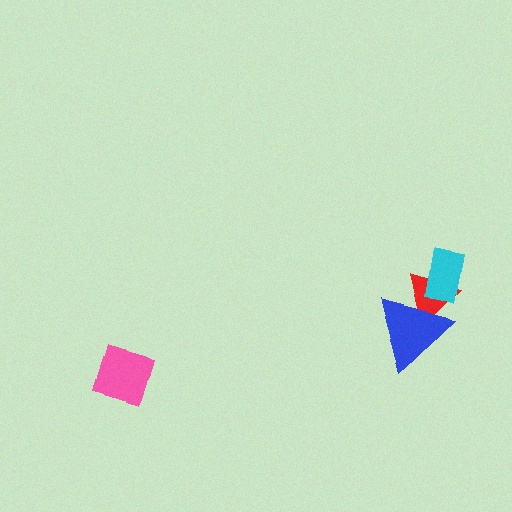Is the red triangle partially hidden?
Yes, it is partially covered by another shape.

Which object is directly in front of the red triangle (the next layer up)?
The blue triangle is directly in front of the red triangle.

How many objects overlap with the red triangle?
2 objects overlap with the red triangle.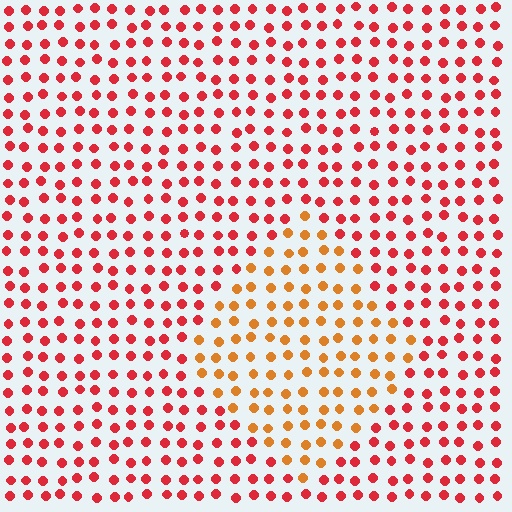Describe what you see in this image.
The image is filled with small red elements in a uniform arrangement. A diamond-shaped region is visible where the elements are tinted to a slightly different hue, forming a subtle color boundary.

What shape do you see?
I see a diamond.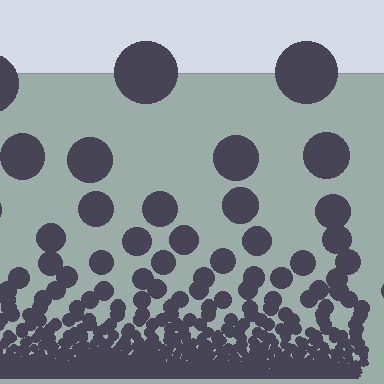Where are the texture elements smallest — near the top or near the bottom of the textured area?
Near the bottom.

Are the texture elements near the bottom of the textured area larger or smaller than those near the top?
Smaller. The gradient is inverted — elements near the bottom are smaller and denser.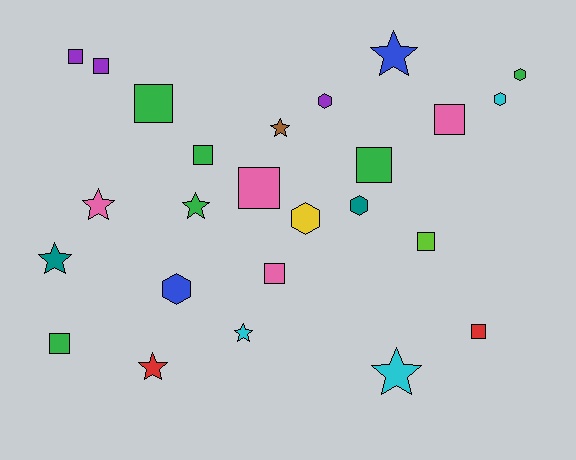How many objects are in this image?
There are 25 objects.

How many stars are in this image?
There are 8 stars.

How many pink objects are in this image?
There are 4 pink objects.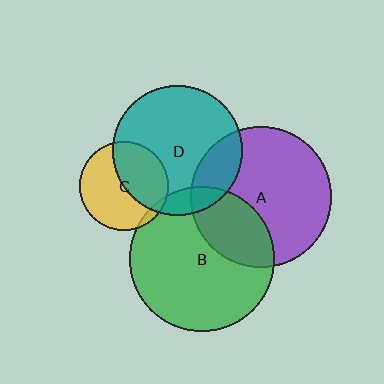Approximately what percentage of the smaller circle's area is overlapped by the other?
Approximately 45%.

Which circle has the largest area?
Circle B (green).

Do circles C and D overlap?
Yes.